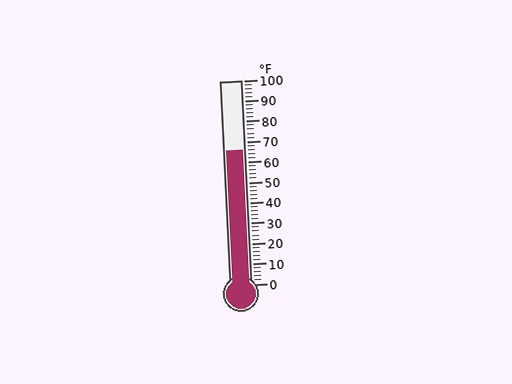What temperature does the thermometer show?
The thermometer shows approximately 66°F.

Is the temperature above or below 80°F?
The temperature is below 80°F.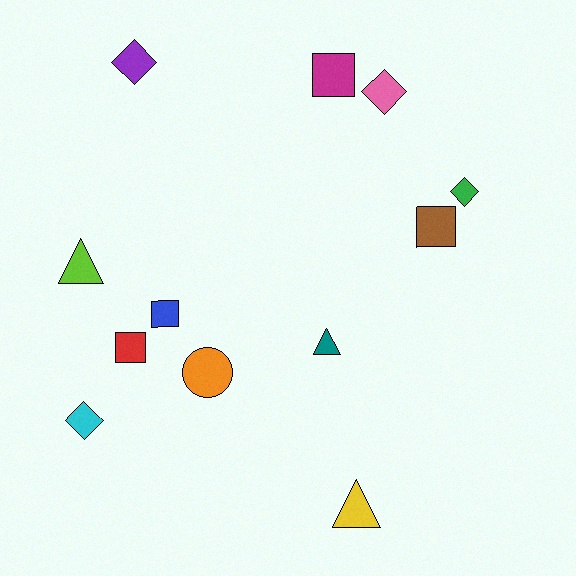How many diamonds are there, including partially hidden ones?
There are 4 diamonds.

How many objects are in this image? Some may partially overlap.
There are 12 objects.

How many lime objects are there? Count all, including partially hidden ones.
There is 1 lime object.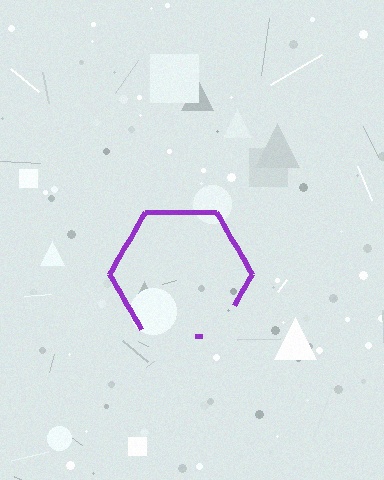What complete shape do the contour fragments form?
The contour fragments form a hexagon.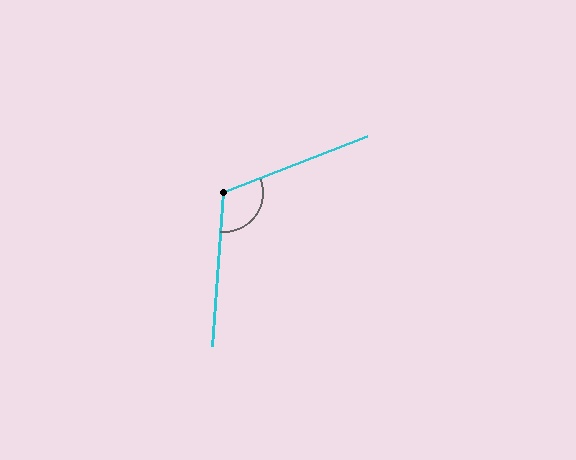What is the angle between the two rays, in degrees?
Approximately 115 degrees.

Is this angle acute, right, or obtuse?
It is obtuse.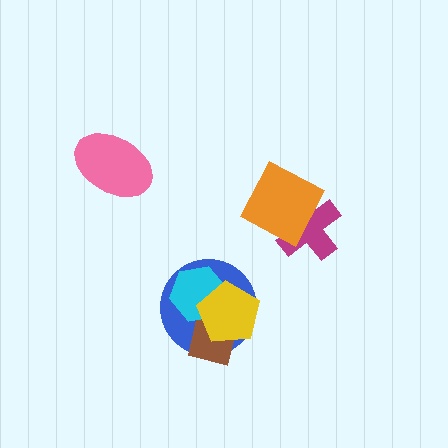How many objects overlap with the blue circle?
3 objects overlap with the blue circle.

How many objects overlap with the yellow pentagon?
3 objects overlap with the yellow pentagon.